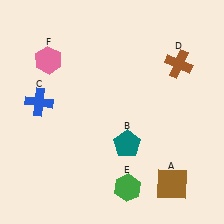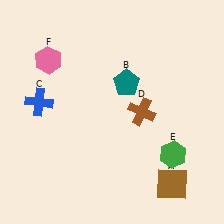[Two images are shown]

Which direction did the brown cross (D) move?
The brown cross (D) moved down.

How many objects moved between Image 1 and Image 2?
3 objects moved between the two images.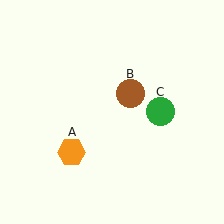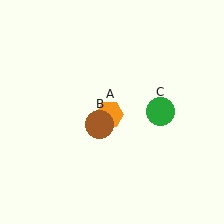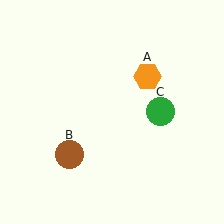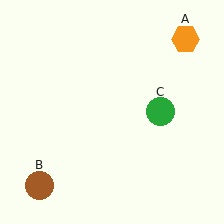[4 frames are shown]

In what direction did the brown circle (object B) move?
The brown circle (object B) moved down and to the left.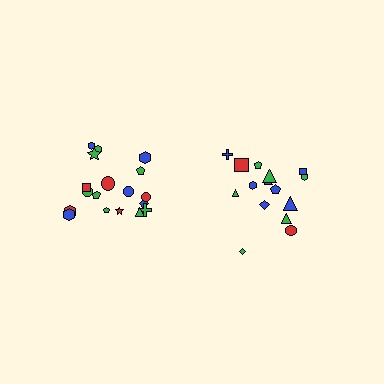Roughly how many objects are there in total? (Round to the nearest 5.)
Roughly 35 objects in total.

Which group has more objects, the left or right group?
The left group.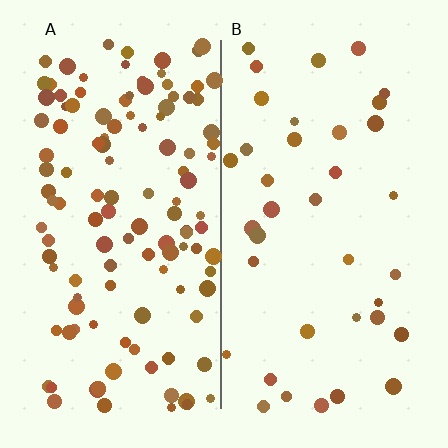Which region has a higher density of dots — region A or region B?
A (the left).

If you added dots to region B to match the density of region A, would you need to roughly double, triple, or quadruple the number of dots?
Approximately triple.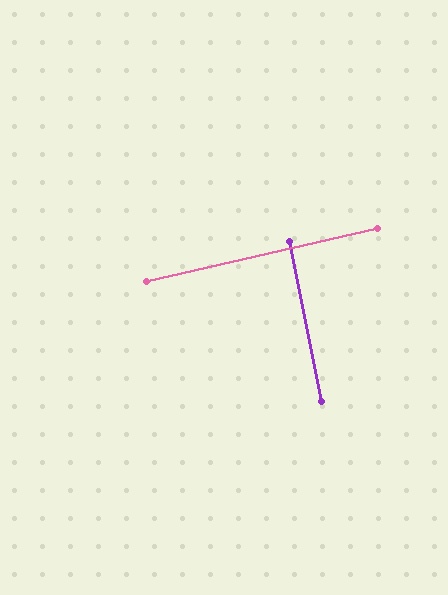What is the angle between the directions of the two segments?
Approximately 89 degrees.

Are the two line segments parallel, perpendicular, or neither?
Perpendicular — they meet at approximately 89°.